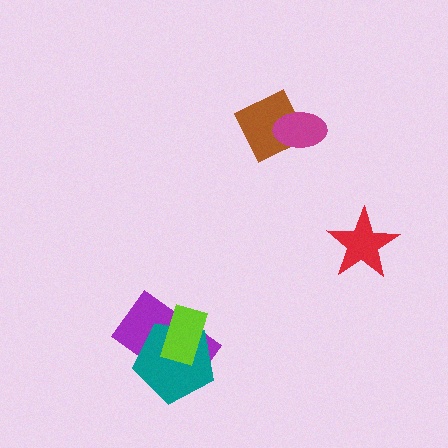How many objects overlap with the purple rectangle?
2 objects overlap with the purple rectangle.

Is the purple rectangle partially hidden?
Yes, it is partially covered by another shape.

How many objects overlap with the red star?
0 objects overlap with the red star.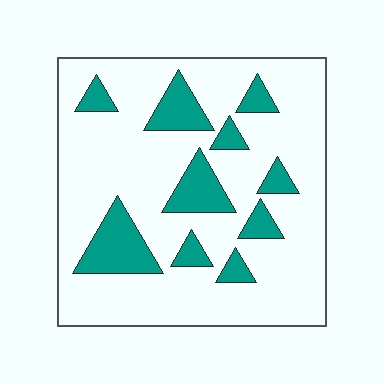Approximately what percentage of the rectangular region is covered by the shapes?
Approximately 20%.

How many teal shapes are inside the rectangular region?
10.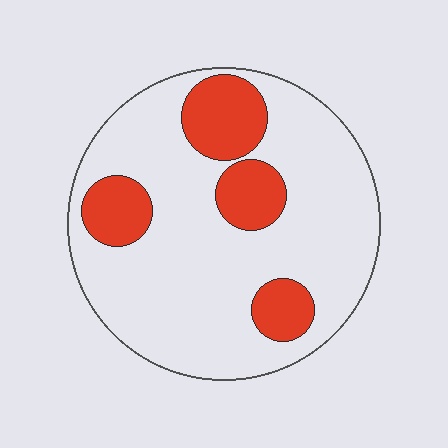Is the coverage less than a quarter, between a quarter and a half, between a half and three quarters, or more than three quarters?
Less than a quarter.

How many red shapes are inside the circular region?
4.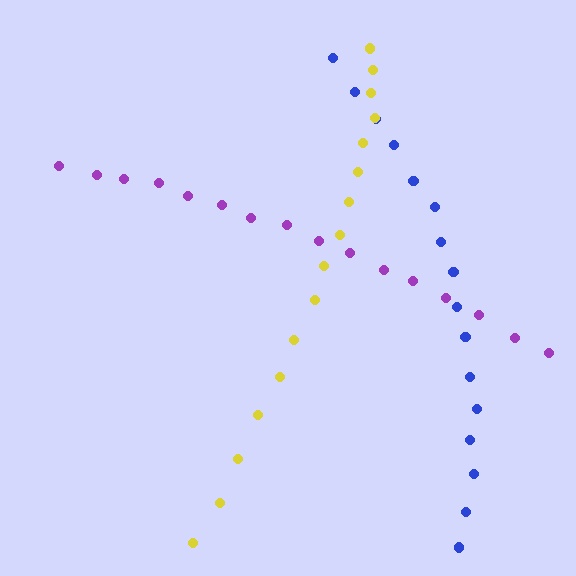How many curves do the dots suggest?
There are 3 distinct paths.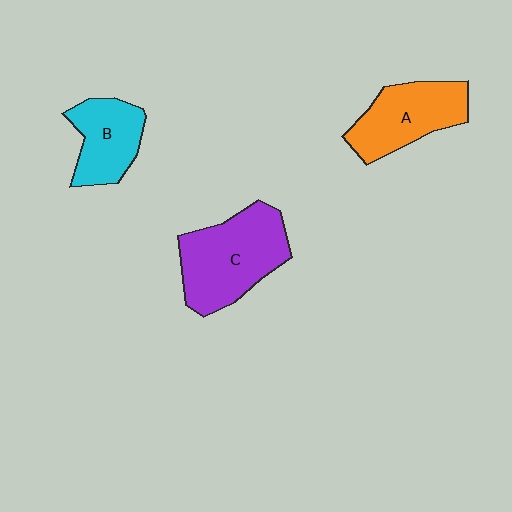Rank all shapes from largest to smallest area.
From largest to smallest: C (purple), A (orange), B (cyan).